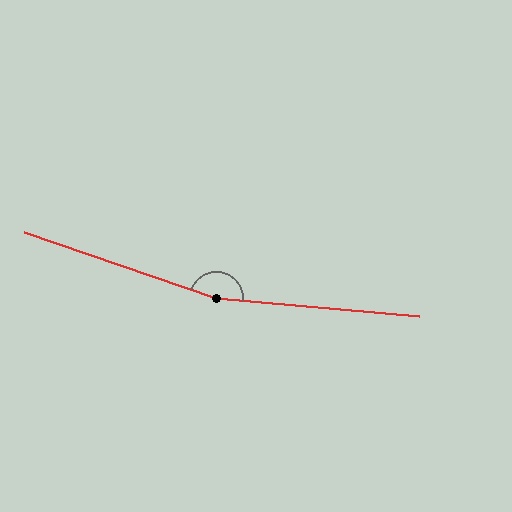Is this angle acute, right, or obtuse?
It is obtuse.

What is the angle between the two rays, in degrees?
Approximately 166 degrees.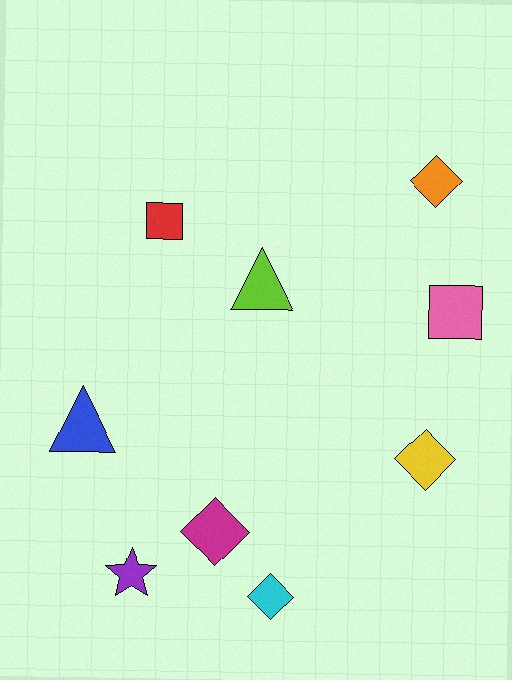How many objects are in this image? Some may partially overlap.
There are 9 objects.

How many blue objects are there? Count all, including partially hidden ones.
There is 1 blue object.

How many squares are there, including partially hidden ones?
There are 2 squares.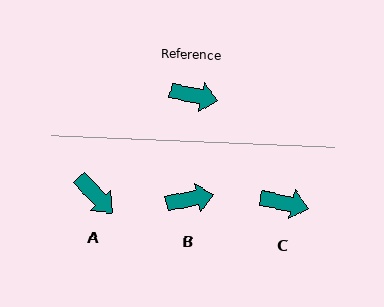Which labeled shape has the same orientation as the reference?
C.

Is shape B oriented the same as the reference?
No, it is off by about 23 degrees.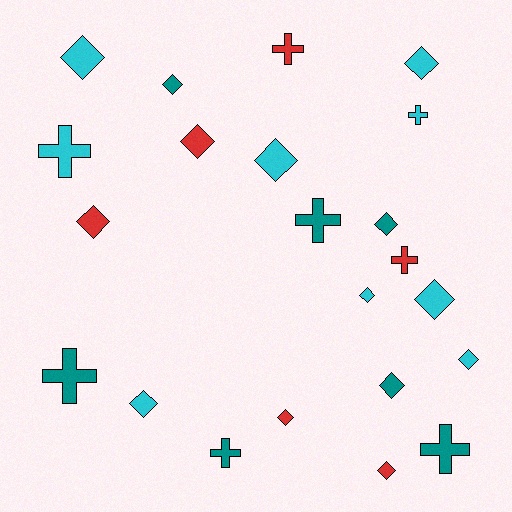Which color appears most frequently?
Cyan, with 9 objects.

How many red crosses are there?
There are 2 red crosses.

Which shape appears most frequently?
Diamond, with 14 objects.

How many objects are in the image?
There are 22 objects.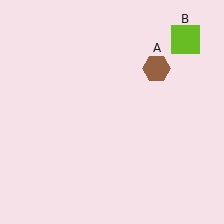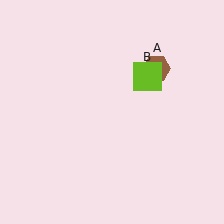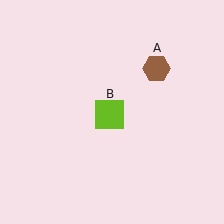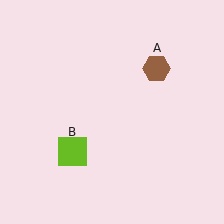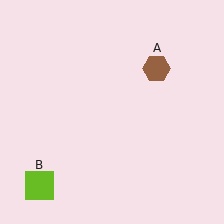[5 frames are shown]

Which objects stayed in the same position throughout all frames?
Brown hexagon (object A) remained stationary.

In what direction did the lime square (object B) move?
The lime square (object B) moved down and to the left.